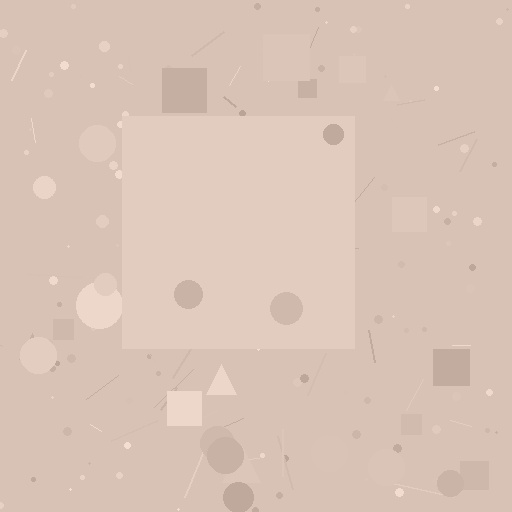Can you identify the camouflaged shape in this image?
The camouflaged shape is a square.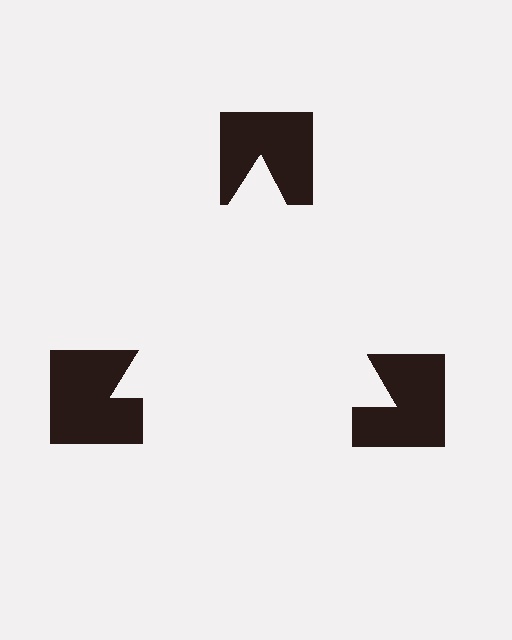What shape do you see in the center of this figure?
An illusory triangle — its edges are inferred from the aligned wedge cuts in the notched squares, not physically drawn.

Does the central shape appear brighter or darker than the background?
It typically appears slightly brighter than the background, even though no actual brightness change is drawn.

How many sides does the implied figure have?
3 sides.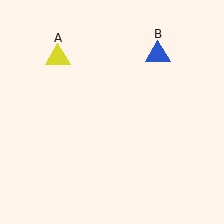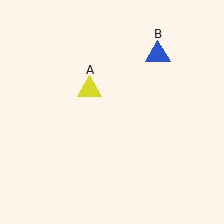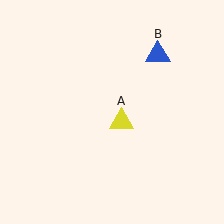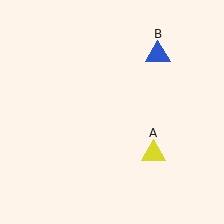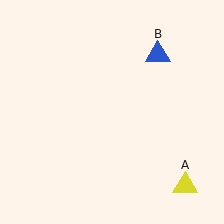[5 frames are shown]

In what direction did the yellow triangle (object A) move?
The yellow triangle (object A) moved down and to the right.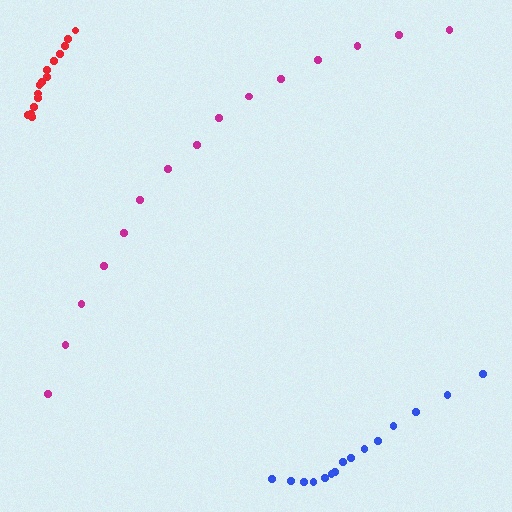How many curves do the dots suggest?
There are 3 distinct paths.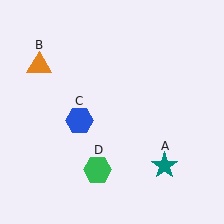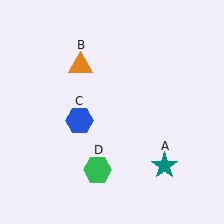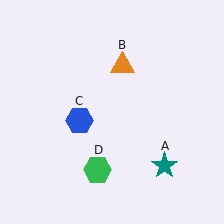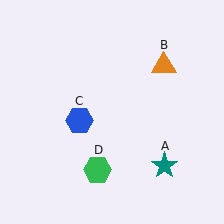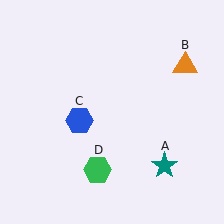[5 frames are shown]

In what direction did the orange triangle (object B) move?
The orange triangle (object B) moved right.